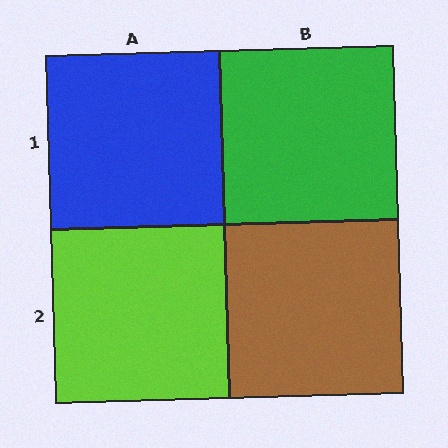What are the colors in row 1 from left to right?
Blue, green.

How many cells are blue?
1 cell is blue.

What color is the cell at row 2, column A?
Lime.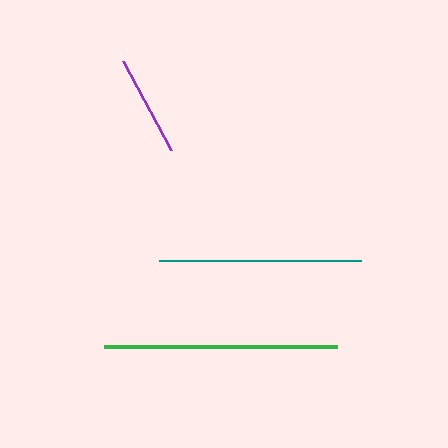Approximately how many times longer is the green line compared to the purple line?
The green line is approximately 2.3 times the length of the purple line.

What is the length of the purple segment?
The purple segment is approximately 101 pixels long.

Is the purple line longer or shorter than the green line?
The green line is longer than the purple line.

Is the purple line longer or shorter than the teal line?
The teal line is longer than the purple line.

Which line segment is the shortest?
The purple line is the shortest at approximately 101 pixels.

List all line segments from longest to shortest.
From longest to shortest: green, teal, purple.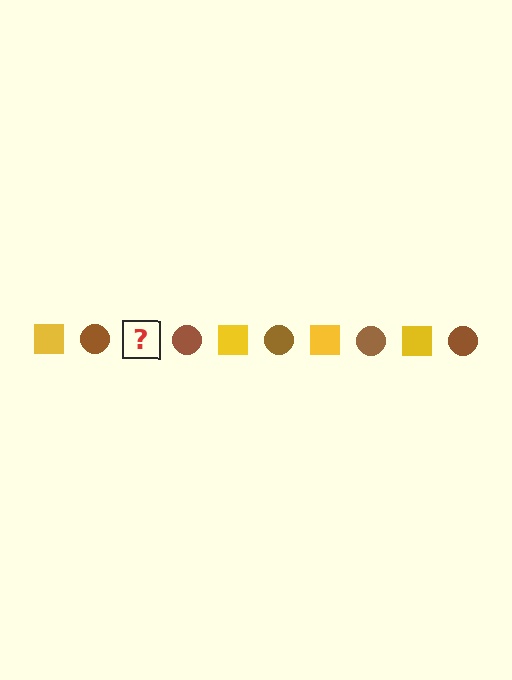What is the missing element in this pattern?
The missing element is a yellow square.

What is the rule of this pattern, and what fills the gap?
The rule is that the pattern alternates between yellow square and brown circle. The gap should be filled with a yellow square.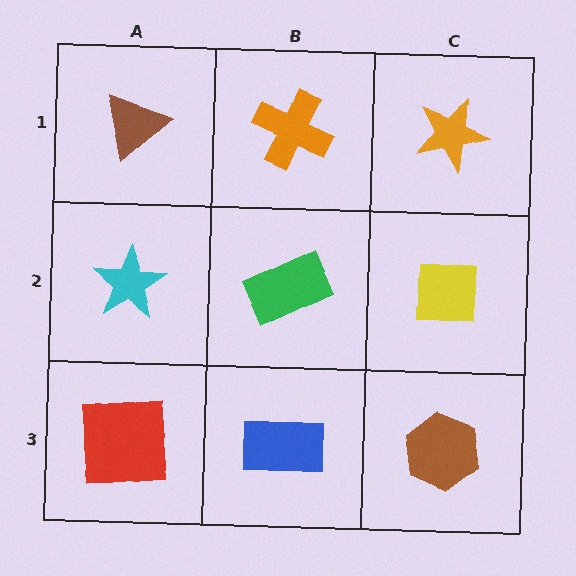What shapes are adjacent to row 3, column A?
A cyan star (row 2, column A), a blue rectangle (row 3, column B).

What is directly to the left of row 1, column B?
A brown triangle.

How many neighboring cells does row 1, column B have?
3.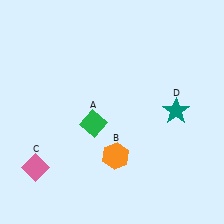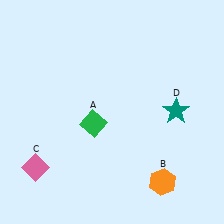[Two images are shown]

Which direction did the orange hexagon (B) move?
The orange hexagon (B) moved right.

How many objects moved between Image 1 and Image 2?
1 object moved between the two images.